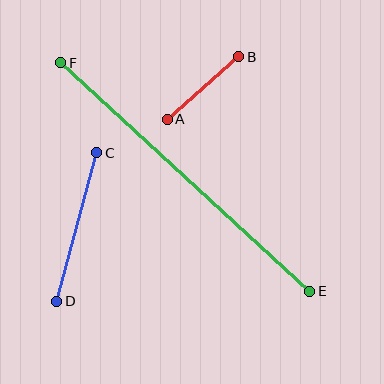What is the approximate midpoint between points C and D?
The midpoint is at approximately (77, 227) pixels.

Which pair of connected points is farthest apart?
Points E and F are farthest apart.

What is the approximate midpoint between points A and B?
The midpoint is at approximately (203, 88) pixels.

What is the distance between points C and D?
The distance is approximately 154 pixels.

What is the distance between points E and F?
The distance is approximately 338 pixels.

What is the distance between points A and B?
The distance is approximately 95 pixels.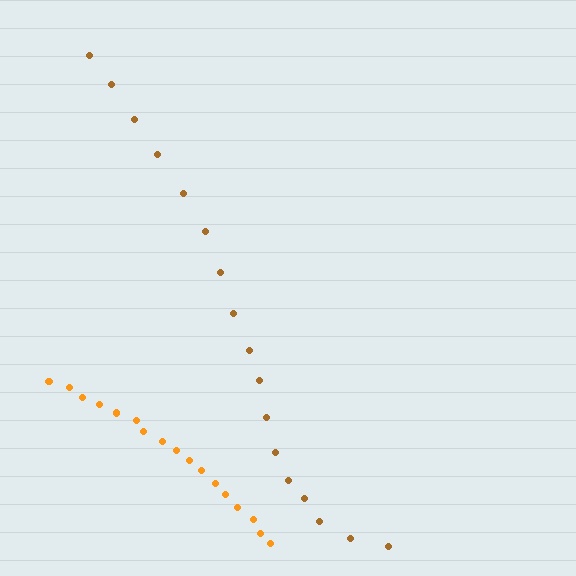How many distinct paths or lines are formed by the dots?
There are 2 distinct paths.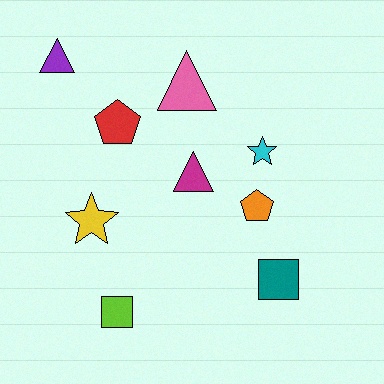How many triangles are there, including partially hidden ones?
There are 3 triangles.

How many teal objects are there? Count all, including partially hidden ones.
There is 1 teal object.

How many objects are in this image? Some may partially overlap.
There are 9 objects.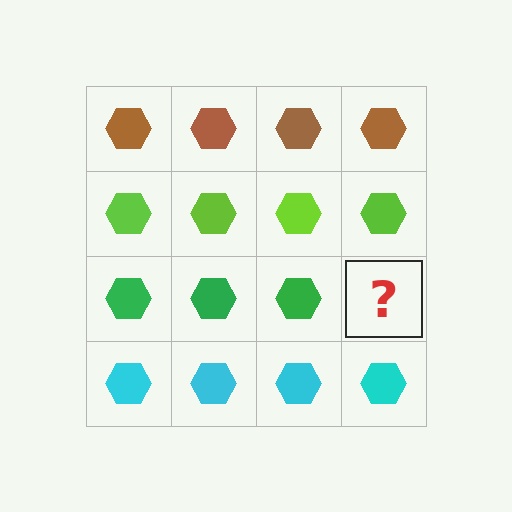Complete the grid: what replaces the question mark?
The question mark should be replaced with a green hexagon.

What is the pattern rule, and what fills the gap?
The rule is that each row has a consistent color. The gap should be filled with a green hexagon.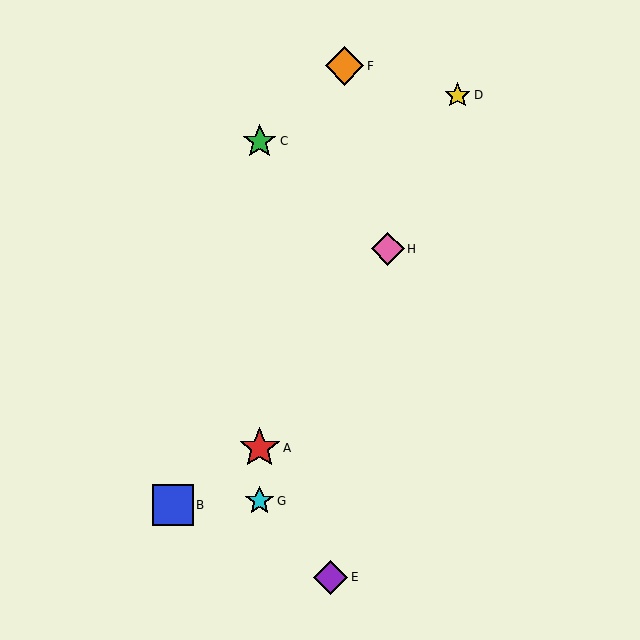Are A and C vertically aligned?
Yes, both are at x≈260.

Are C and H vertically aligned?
No, C is at x≈260 and H is at x≈388.